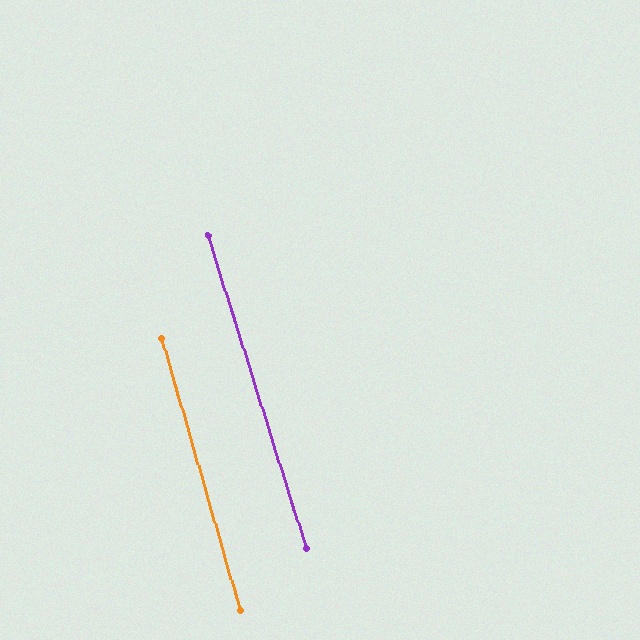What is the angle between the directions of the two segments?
Approximately 1 degree.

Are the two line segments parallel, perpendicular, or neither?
Parallel — their directions differ by only 1.2°.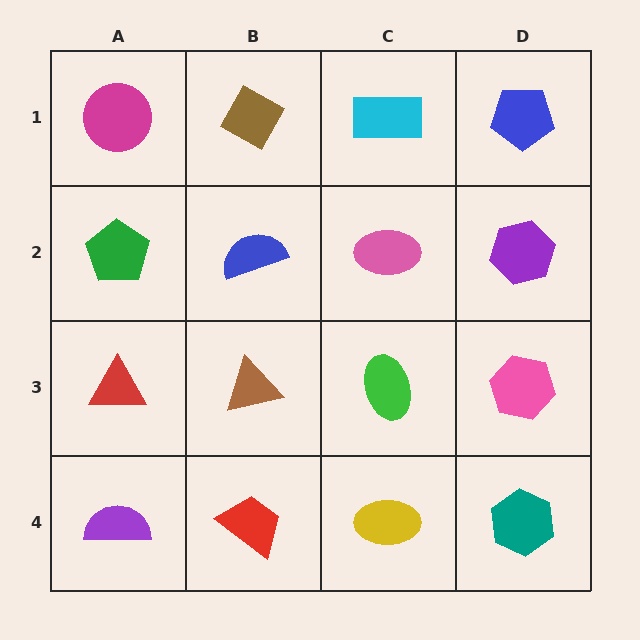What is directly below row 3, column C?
A yellow ellipse.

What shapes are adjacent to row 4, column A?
A red triangle (row 3, column A), a red trapezoid (row 4, column B).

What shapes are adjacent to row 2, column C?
A cyan rectangle (row 1, column C), a green ellipse (row 3, column C), a blue semicircle (row 2, column B), a purple hexagon (row 2, column D).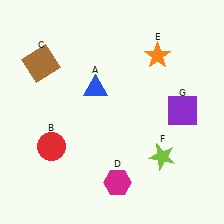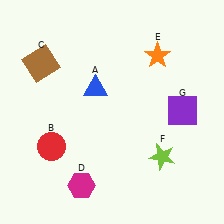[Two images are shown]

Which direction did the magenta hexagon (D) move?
The magenta hexagon (D) moved left.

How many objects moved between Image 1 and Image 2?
1 object moved between the two images.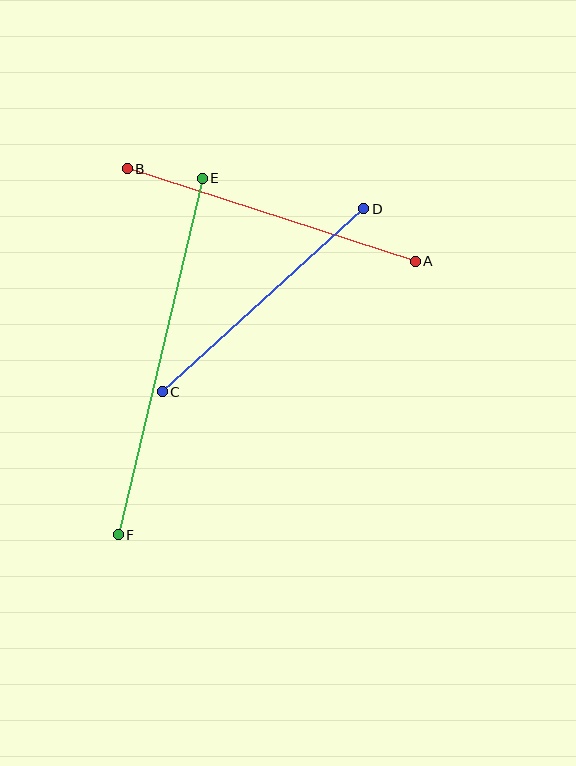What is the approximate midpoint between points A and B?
The midpoint is at approximately (271, 215) pixels.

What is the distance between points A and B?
The distance is approximately 302 pixels.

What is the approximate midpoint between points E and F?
The midpoint is at approximately (160, 356) pixels.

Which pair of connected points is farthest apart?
Points E and F are farthest apart.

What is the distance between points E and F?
The distance is approximately 366 pixels.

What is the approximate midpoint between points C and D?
The midpoint is at approximately (263, 300) pixels.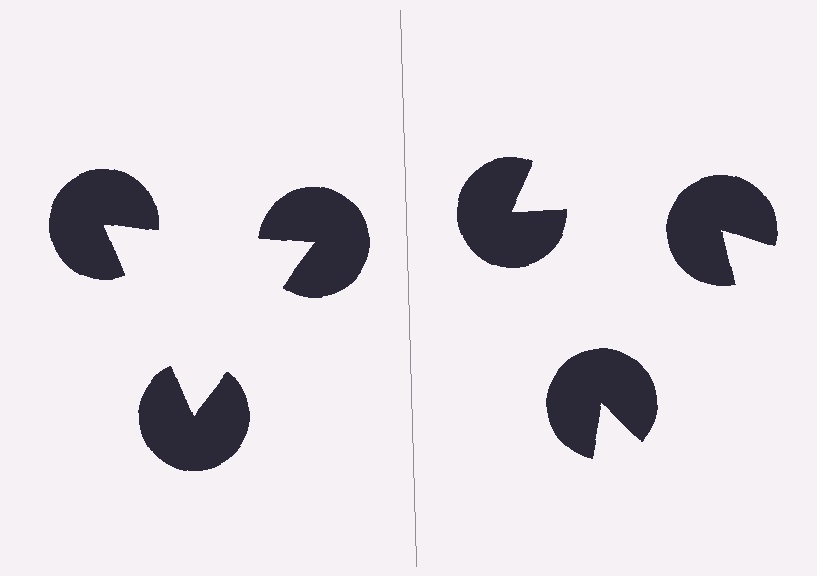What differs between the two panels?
The pac-man discs are positioned identically on both sides; only the wedge orientations differ. On the left they align to a triangle; on the right they are misaligned.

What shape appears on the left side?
An illusory triangle.